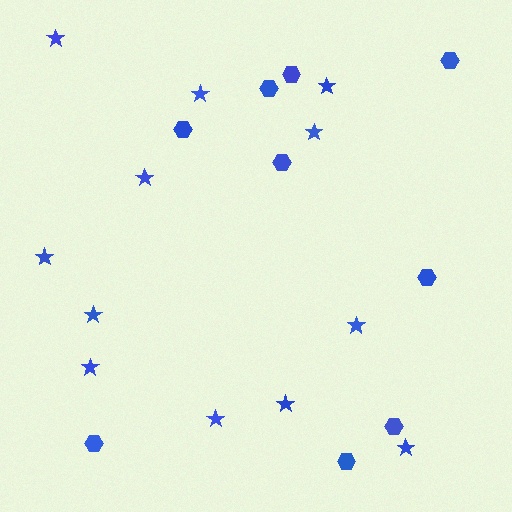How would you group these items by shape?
There are 2 groups: one group of stars (12) and one group of hexagons (9).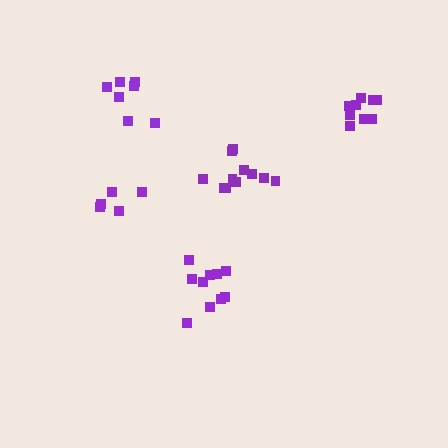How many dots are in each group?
Group 1: 7 dots, Group 2: 9 dots, Group 3: 10 dots, Group 4: 11 dots, Group 5: 5 dots (42 total).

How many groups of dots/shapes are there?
There are 5 groups.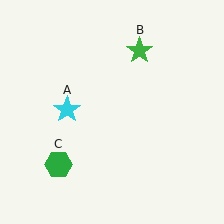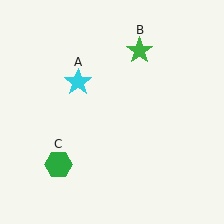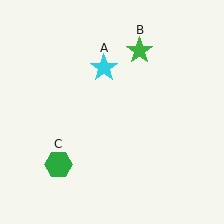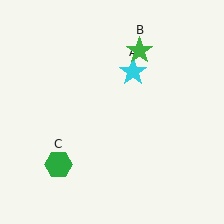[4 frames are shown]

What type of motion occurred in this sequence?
The cyan star (object A) rotated clockwise around the center of the scene.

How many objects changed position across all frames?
1 object changed position: cyan star (object A).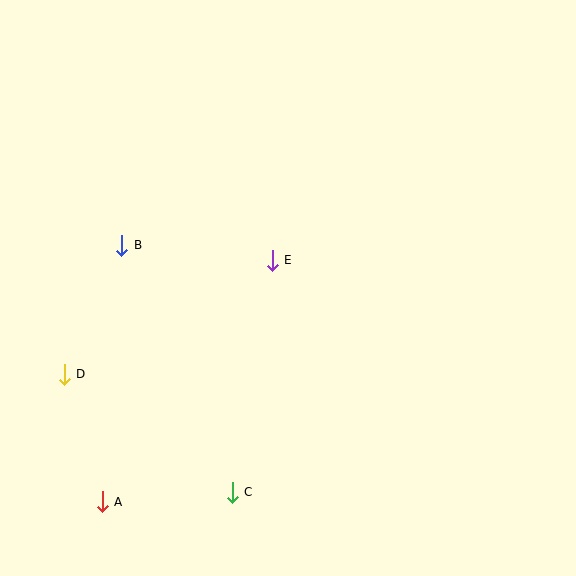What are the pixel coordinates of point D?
Point D is at (64, 375).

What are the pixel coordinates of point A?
Point A is at (102, 502).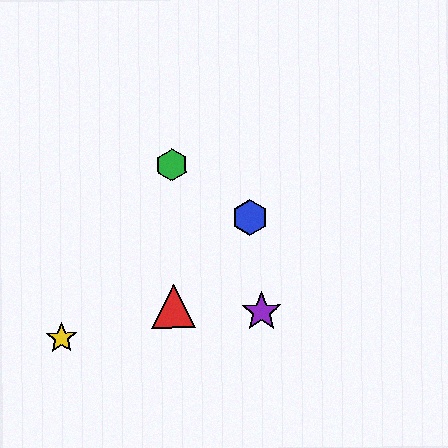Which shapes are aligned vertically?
The red triangle, the green hexagon are aligned vertically.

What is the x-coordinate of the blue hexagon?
The blue hexagon is at x≈250.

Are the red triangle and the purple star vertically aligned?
No, the red triangle is at x≈173 and the purple star is at x≈261.